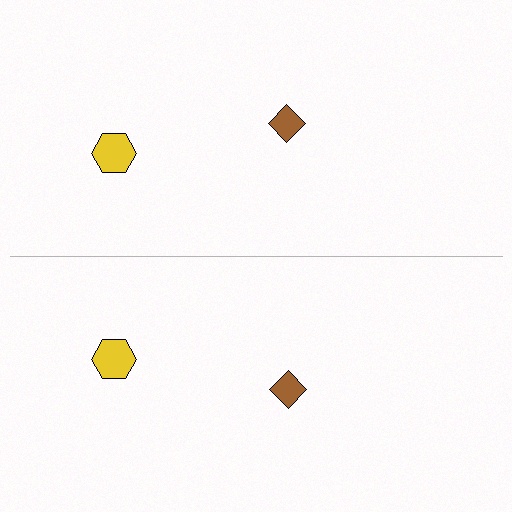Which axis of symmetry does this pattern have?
The pattern has a horizontal axis of symmetry running through the center of the image.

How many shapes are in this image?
There are 4 shapes in this image.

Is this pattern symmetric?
Yes, this pattern has bilateral (reflection) symmetry.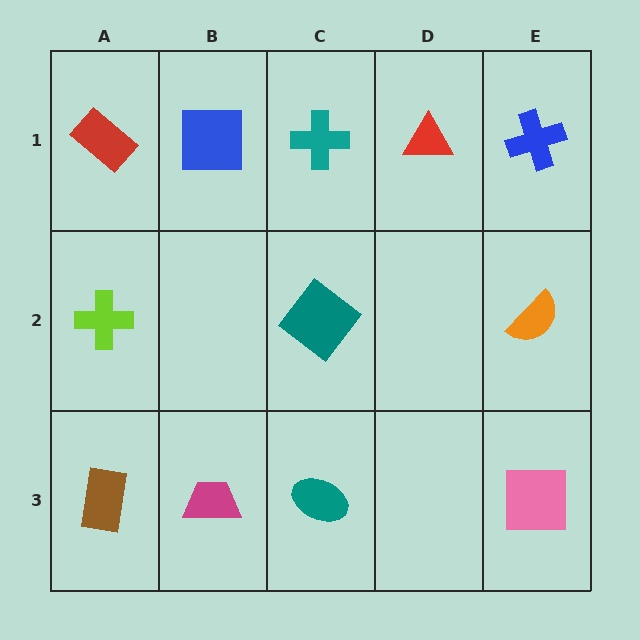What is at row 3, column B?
A magenta trapezoid.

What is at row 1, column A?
A red rectangle.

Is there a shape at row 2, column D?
No, that cell is empty.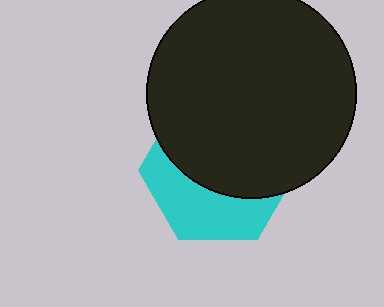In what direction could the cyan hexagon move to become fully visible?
The cyan hexagon could move down. That would shift it out from behind the black circle entirely.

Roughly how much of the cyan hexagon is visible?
A small part of it is visible (roughly 39%).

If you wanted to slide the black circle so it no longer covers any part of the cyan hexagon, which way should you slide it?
Slide it up — that is the most direct way to separate the two shapes.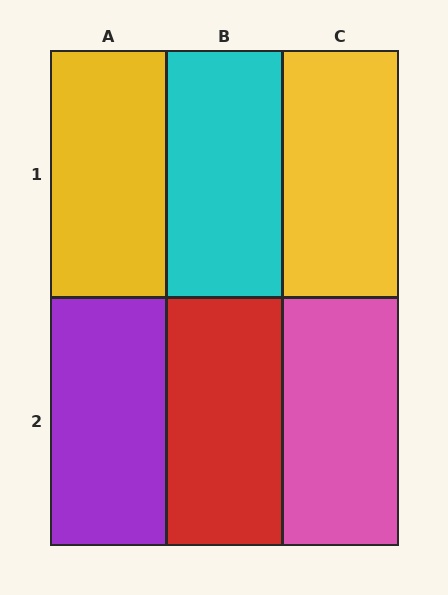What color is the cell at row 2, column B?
Red.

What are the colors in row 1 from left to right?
Yellow, cyan, yellow.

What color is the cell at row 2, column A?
Purple.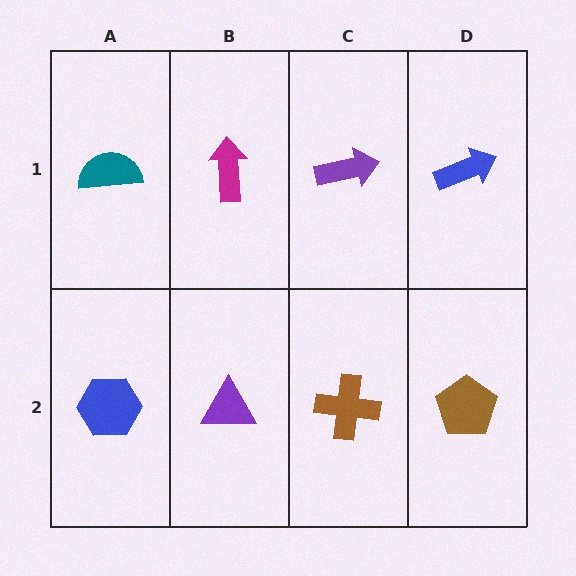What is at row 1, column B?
A magenta arrow.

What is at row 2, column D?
A brown pentagon.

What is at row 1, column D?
A blue arrow.